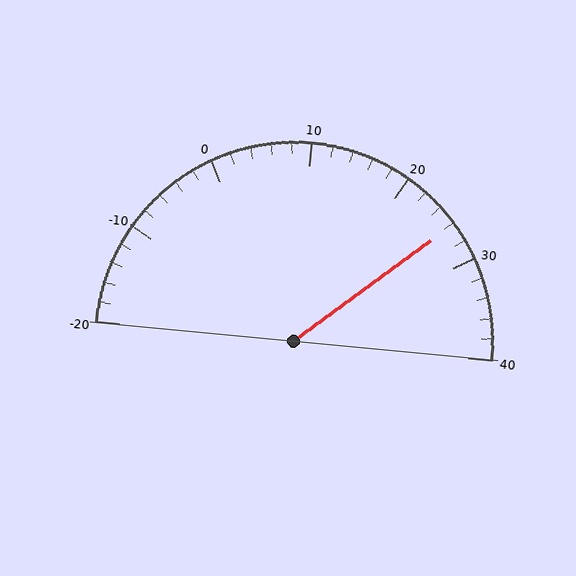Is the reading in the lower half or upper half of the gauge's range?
The reading is in the upper half of the range (-20 to 40).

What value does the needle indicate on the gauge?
The needle indicates approximately 26.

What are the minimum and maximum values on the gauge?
The gauge ranges from -20 to 40.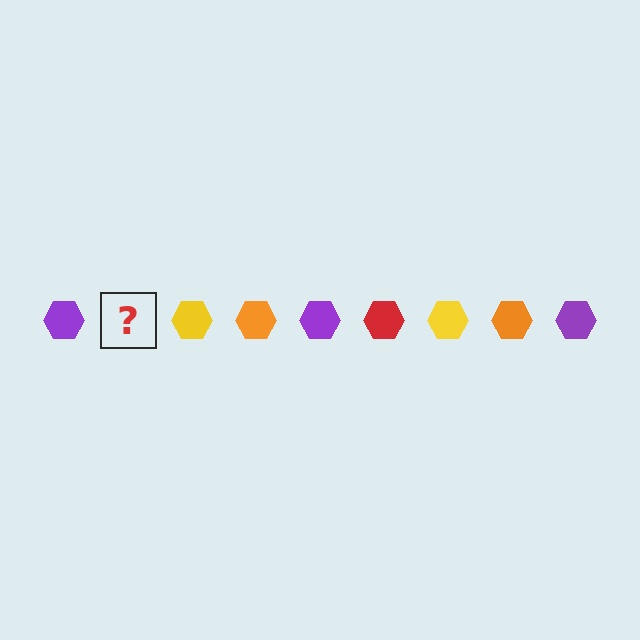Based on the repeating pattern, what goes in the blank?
The blank should be a red hexagon.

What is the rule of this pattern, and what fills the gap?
The rule is that the pattern cycles through purple, red, yellow, orange hexagons. The gap should be filled with a red hexagon.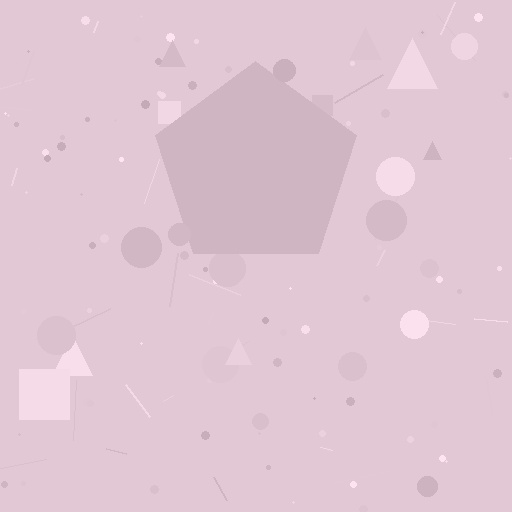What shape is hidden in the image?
A pentagon is hidden in the image.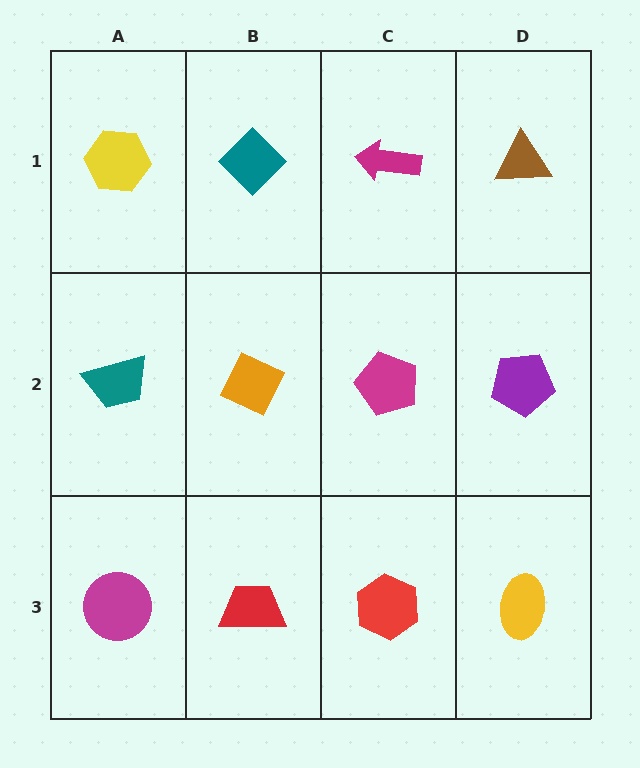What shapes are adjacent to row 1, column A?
A teal trapezoid (row 2, column A), a teal diamond (row 1, column B).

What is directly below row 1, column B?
An orange diamond.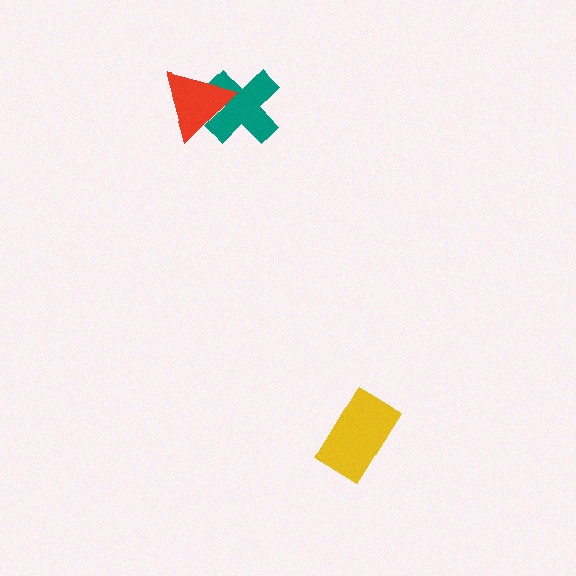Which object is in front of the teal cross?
The red triangle is in front of the teal cross.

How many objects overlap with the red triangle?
1 object overlaps with the red triangle.